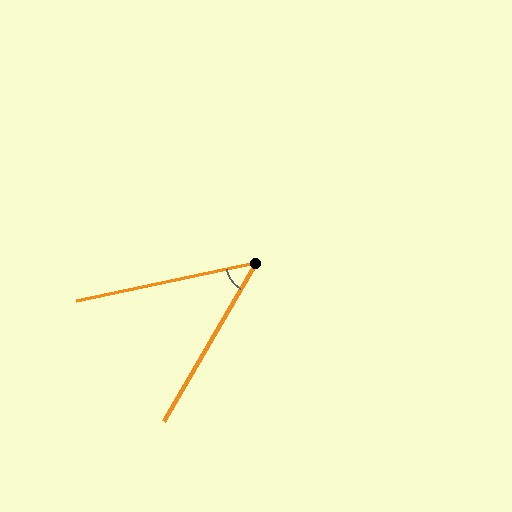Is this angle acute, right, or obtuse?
It is acute.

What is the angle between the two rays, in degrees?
Approximately 48 degrees.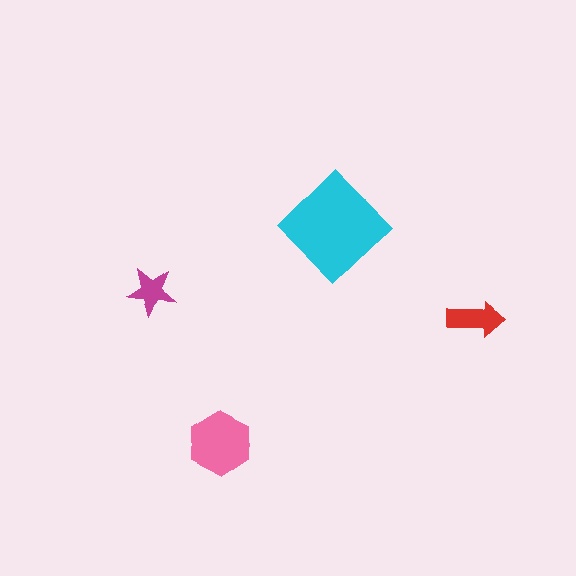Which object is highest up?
The cyan diamond is topmost.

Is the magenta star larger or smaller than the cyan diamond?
Smaller.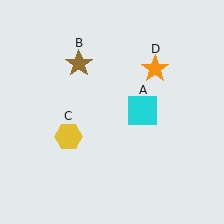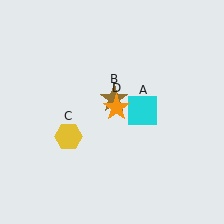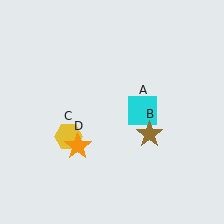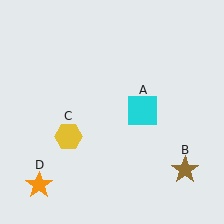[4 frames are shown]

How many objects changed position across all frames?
2 objects changed position: brown star (object B), orange star (object D).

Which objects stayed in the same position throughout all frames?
Cyan square (object A) and yellow hexagon (object C) remained stationary.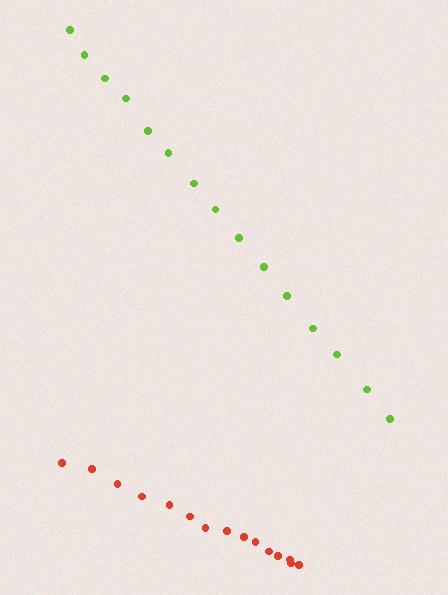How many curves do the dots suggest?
There are 2 distinct paths.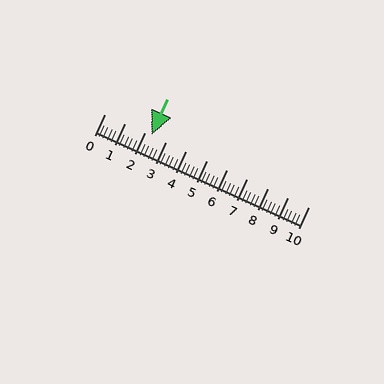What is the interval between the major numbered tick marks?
The major tick marks are spaced 1 units apart.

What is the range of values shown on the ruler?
The ruler shows values from 0 to 10.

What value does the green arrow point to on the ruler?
The green arrow points to approximately 2.3.